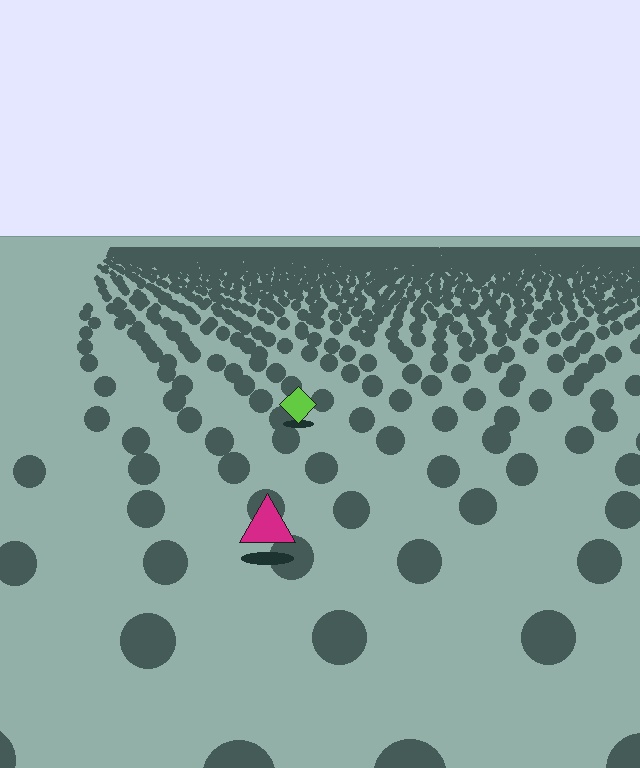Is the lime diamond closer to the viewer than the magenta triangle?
No. The magenta triangle is closer — you can tell from the texture gradient: the ground texture is coarser near it.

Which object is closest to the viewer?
The magenta triangle is closest. The texture marks near it are larger and more spread out.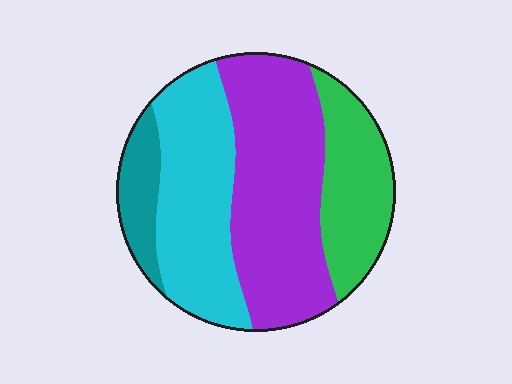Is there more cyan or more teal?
Cyan.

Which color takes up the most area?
Purple, at roughly 40%.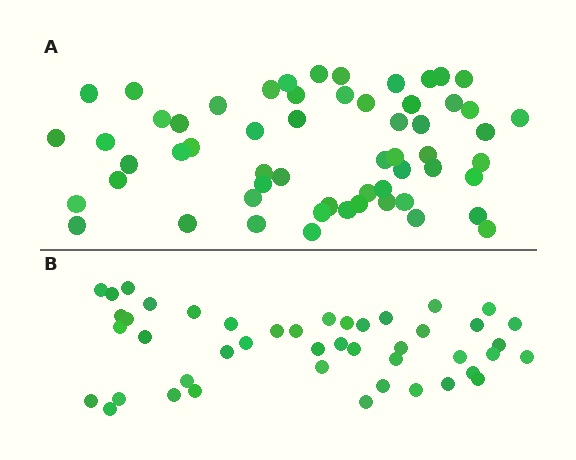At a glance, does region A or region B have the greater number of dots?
Region A (the top region) has more dots.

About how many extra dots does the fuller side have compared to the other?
Region A has approximately 15 more dots than region B.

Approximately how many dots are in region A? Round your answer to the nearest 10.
About 60 dots. (The exact count is 58, which rounds to 60.)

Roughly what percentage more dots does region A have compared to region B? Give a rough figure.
About 30% more.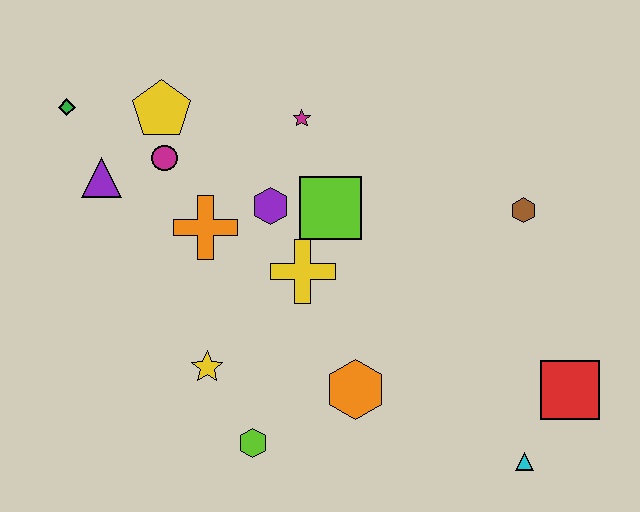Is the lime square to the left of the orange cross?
No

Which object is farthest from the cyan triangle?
The green diamond is farthest from the cyan triangle.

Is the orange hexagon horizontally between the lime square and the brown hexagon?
Yes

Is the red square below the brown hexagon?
Yes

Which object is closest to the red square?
The cyan triangle is closest to the red square.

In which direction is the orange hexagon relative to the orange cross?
The orange hexagon is below the orange cross.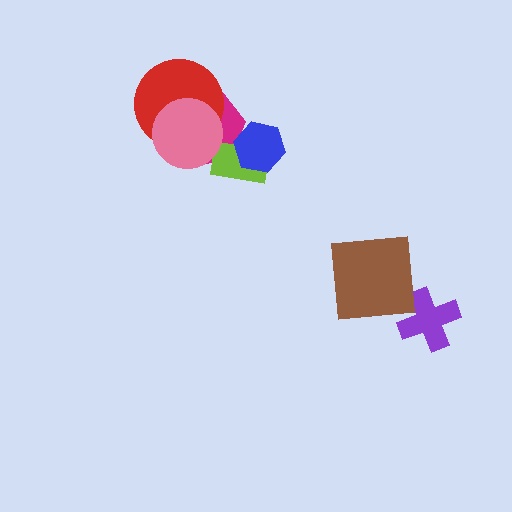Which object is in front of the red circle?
The pink circle is in front of the red circle.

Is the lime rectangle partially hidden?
Yes, it is partially covered by another shape.